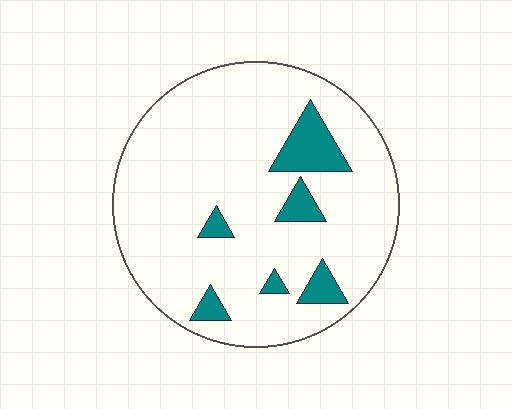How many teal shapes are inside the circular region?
6.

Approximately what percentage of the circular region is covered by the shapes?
Approximately 10%.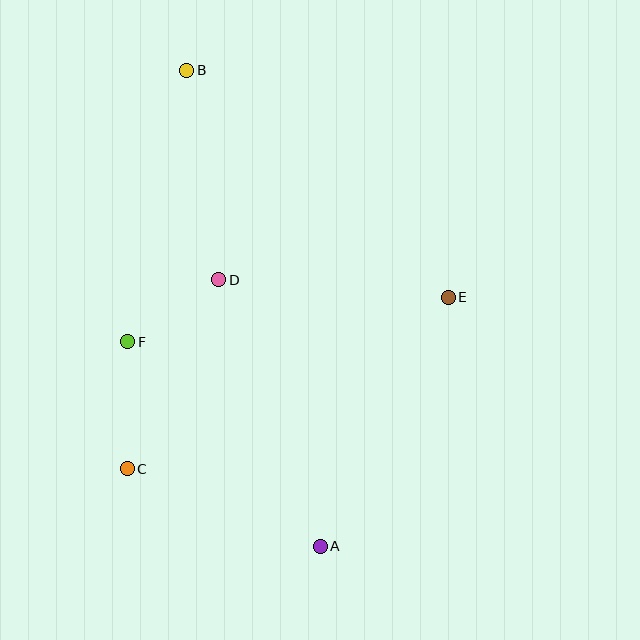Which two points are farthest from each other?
Points A and B are farthest from each other.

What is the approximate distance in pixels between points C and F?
The distance between C and F is approximately 127 pixels.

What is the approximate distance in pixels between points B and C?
The distance between B and C is approximately 403 pixels.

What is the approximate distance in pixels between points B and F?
The distance between B and F is approximately 278 pixels.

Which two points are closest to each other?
Points D and F are closest to each other.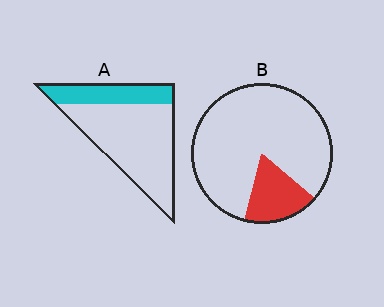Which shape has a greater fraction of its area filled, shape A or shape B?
Shape A.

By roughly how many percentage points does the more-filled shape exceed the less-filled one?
By roughly 10 percentage points (A over B).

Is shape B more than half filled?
No.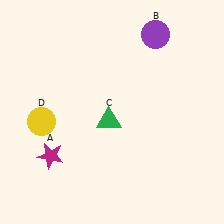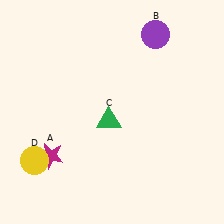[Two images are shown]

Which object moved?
The yellow circle (D) moved down.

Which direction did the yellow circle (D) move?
The yellow circle (D) moved down.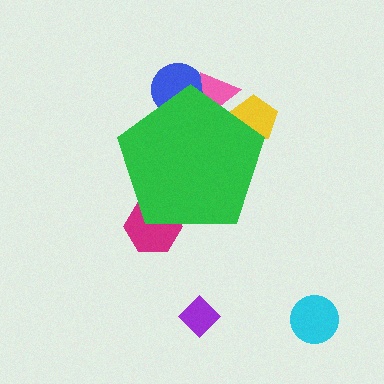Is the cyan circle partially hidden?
No, the cyan circle is fully visible.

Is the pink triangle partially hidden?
Yes, the pink triangle is partially hidden behind the green pentagon.